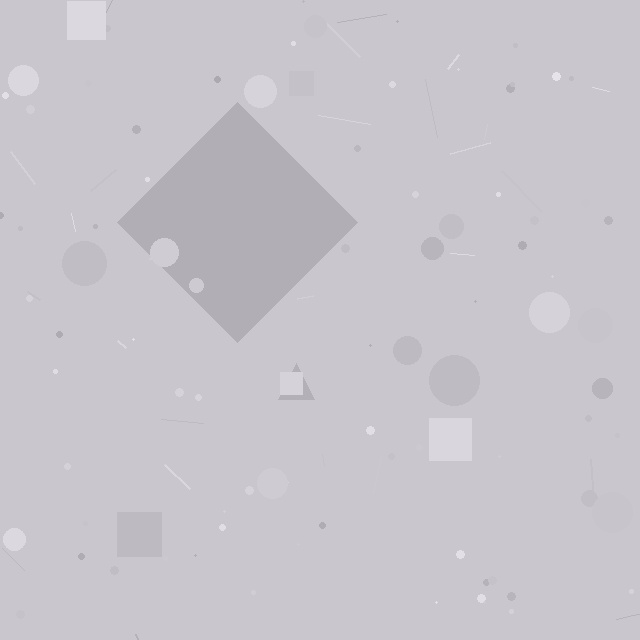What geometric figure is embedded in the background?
A diamond is embedded in the background.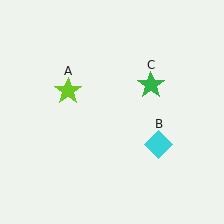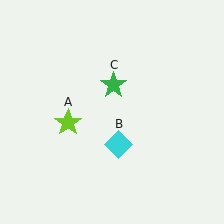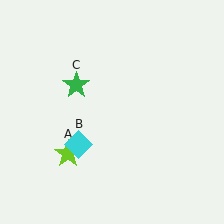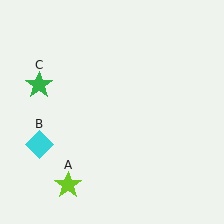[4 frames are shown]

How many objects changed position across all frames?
3 objects changed position: lime star (object A), cyan diamond (object B), green star (object C).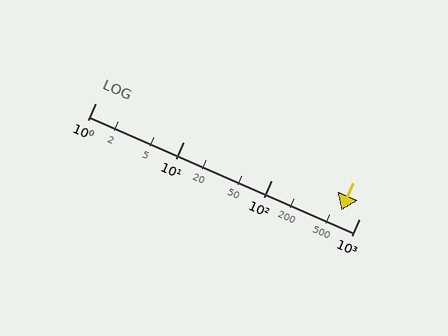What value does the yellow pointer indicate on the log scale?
The pointer indicates approximately 620.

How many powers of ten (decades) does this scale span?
The scale spans 3 decades, from 1 to 1000.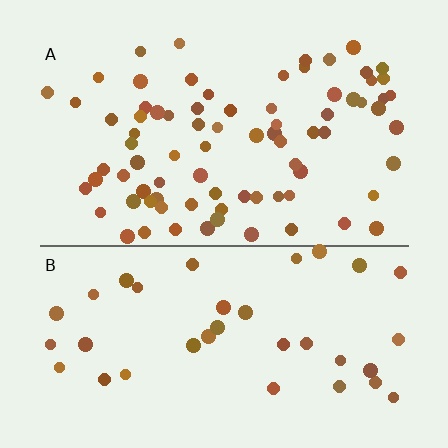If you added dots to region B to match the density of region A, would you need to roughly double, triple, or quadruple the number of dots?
Approximately double.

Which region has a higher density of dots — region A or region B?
A (the top).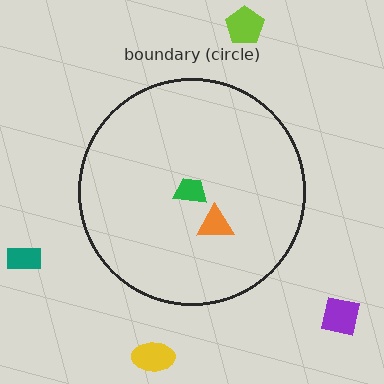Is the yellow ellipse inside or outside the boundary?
Outside.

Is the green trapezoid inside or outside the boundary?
Inside.